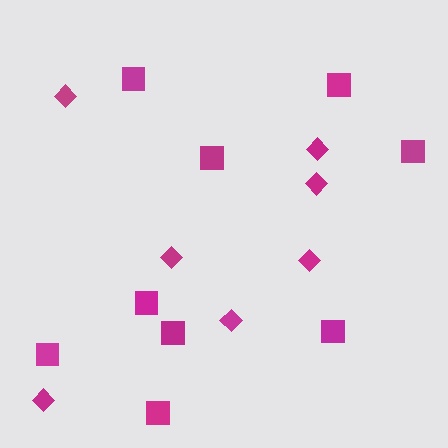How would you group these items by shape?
There are 2 groups: one group of squares (9) and one group of diamonds (7).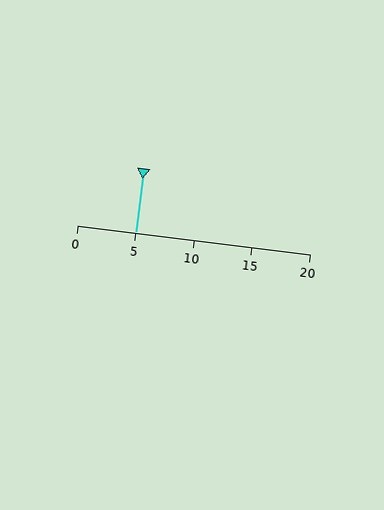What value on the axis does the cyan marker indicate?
The marker indicates approximately 5.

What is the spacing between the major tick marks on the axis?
The major ticks are spaced 5 apart.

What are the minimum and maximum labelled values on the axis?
The axis runs from 0 to 20.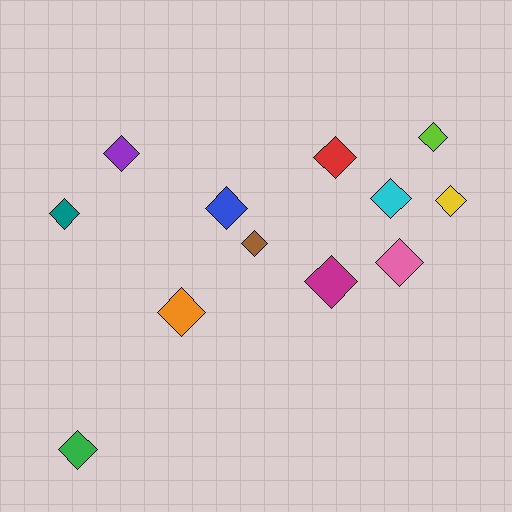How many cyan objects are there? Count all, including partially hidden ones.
There is 1 cyan object.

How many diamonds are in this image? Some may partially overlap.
There are 12 diamonds.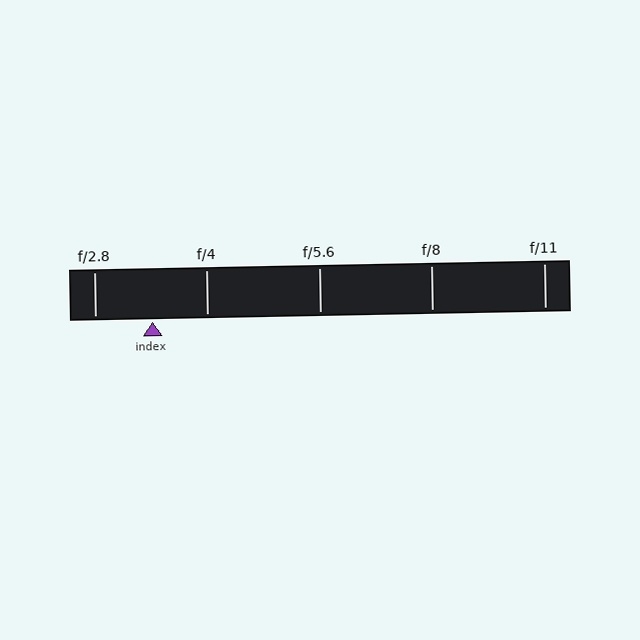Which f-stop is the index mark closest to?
The index mark is closest to f/4.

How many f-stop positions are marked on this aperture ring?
There are 5 f-stop positions marked.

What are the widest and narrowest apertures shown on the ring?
The widest aperture shown is f/2.8 and the narrowest is f/11.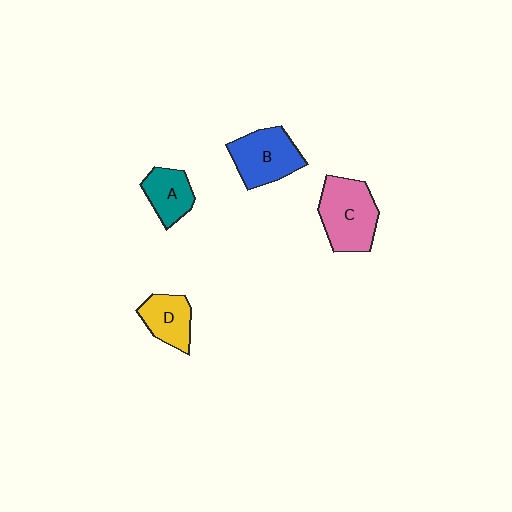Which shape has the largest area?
Shape C (pink).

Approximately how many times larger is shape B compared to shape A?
Approximately 1.5 times.